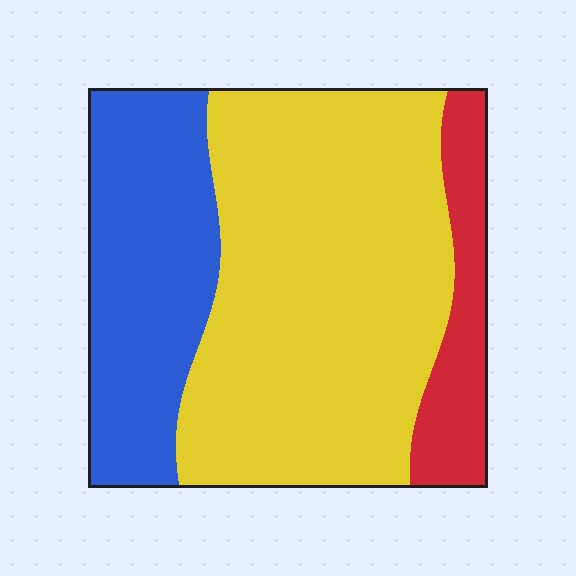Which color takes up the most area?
Yellow, at roughly 60%.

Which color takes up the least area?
Red, at roughly 15%.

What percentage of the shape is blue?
Blue takes up between a sixth and a third of the shape.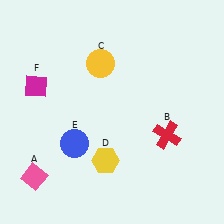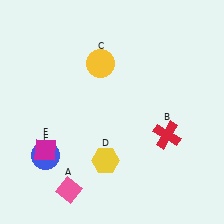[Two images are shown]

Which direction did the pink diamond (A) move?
The pink diamond (A) moved right.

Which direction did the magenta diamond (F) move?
The magenta diamond (F) moved down.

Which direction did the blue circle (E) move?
The blue circle (E) moved left.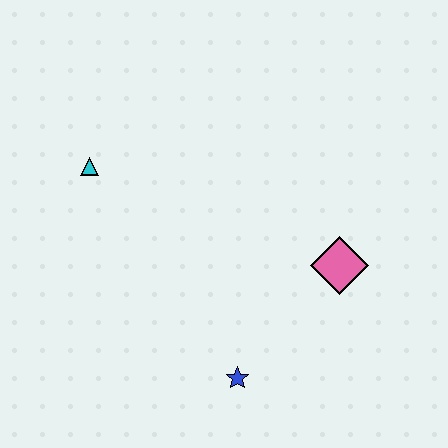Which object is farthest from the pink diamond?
The cyan triangle is farthest from the pink diamond.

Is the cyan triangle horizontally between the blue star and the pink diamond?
No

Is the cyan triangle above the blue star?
Yes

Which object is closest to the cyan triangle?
The blue star is closest to the cyan triangle.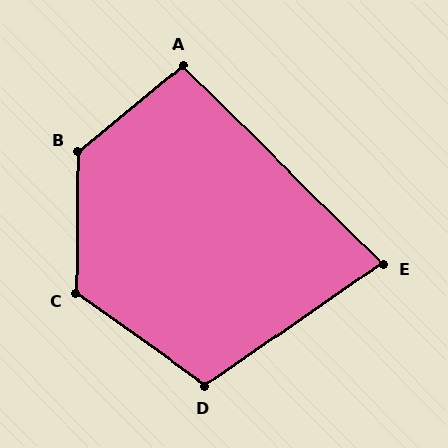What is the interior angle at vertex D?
Approximately 110 degrees (obtuse).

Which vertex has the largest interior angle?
B, at approximately 130 degrees.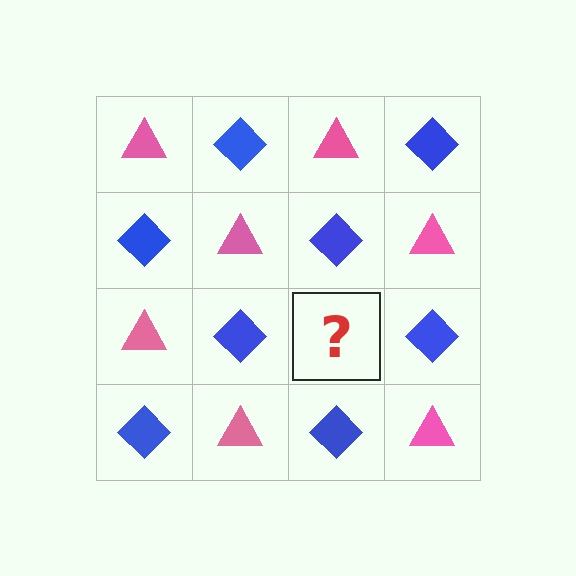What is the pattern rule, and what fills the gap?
The rule is that it alternates pink triangle and blue diamond in a checkerboard pattern. The gap should be filled with a pink triangle.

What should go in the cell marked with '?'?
The missing cell should contain a pink triangle.